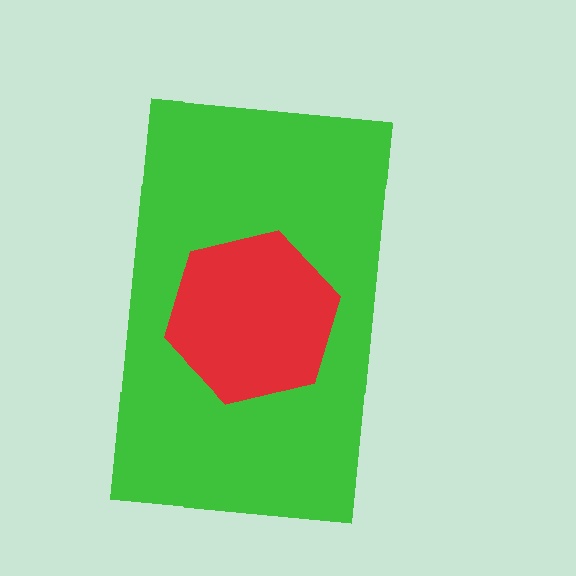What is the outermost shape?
The green rectangle.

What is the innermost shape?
The red hexagon.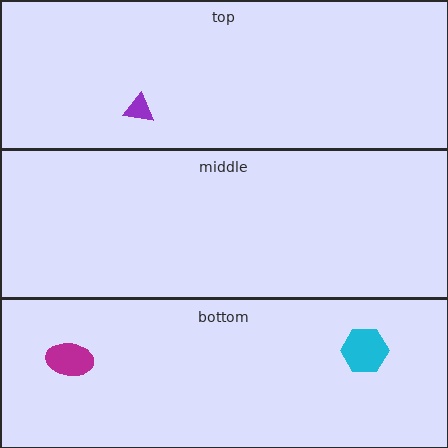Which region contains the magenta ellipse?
The bottom region.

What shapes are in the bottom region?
The magenta ellipse, the cyan hexagon.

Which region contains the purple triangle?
The top region.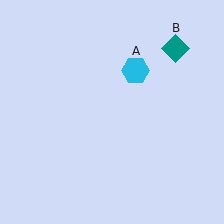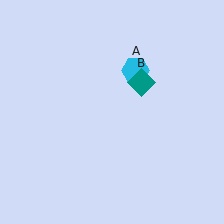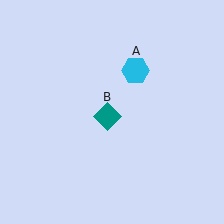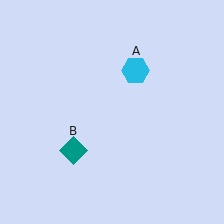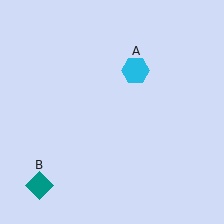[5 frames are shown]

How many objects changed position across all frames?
1 object changed position: teal diamond (object B).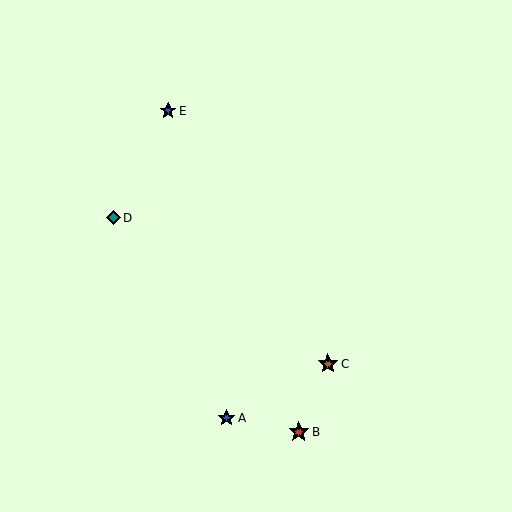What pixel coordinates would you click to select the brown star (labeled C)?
Click at (328, 364) to select the brown star C.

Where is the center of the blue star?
The center of the blue star is at (227, 418).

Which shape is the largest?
The red star (labeled B) is the largest.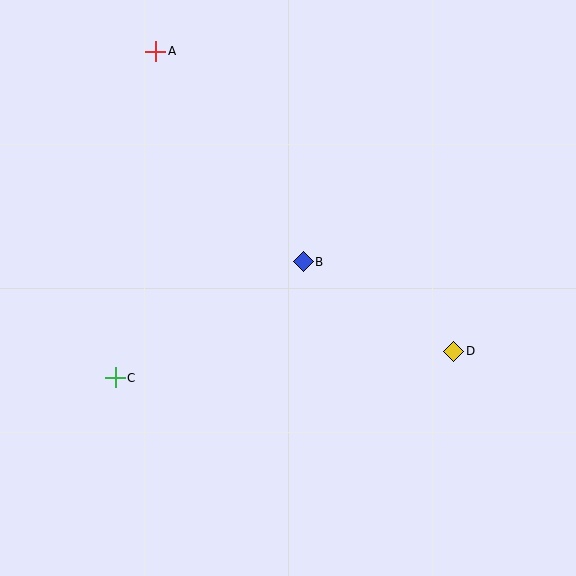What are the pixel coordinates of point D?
Point D is at (454, 351).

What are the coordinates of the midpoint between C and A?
The midpoint between C and A is at (135, 214).